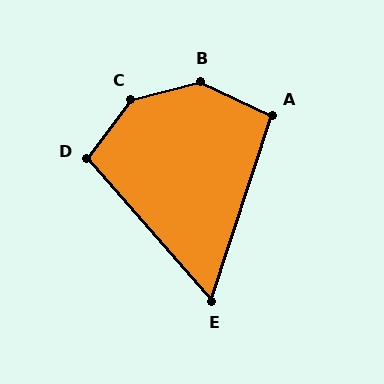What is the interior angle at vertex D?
Approximately 102 degrees (obtuse).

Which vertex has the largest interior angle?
C, at approximately 142 degrees.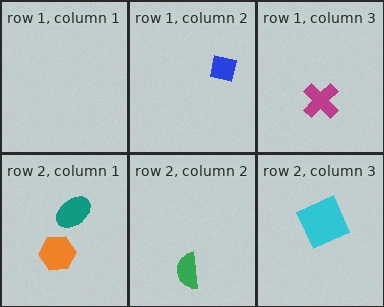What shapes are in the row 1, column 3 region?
The magenta cross.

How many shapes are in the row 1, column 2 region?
1.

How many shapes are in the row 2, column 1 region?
2.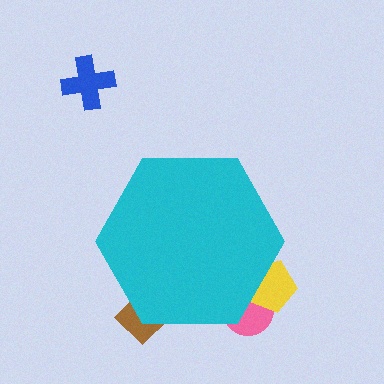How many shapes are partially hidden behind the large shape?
3 shapes are partially hidden.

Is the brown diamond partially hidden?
Yes, the brown diamond is partially hidden behind the cyan hexagon.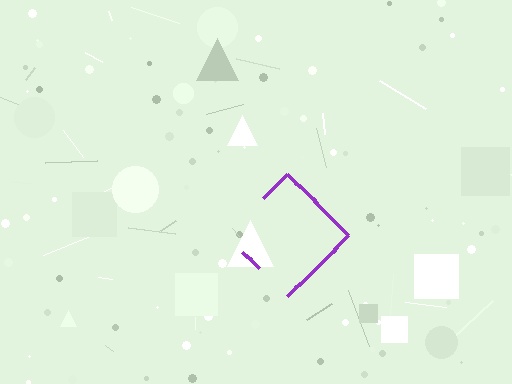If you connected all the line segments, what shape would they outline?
They would outline a diamond.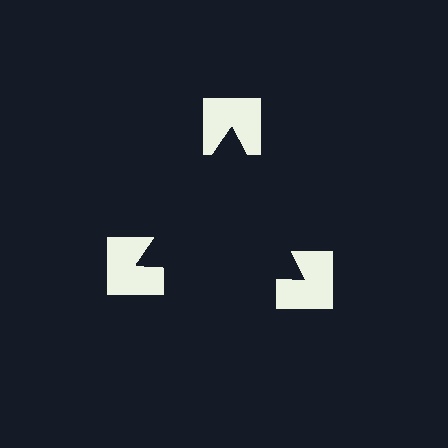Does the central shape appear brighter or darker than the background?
It typically appears slightly darker than the background, even though no actual brightness change is drawn.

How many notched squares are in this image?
There are 3 — one at each vertex of the illusory triangle.